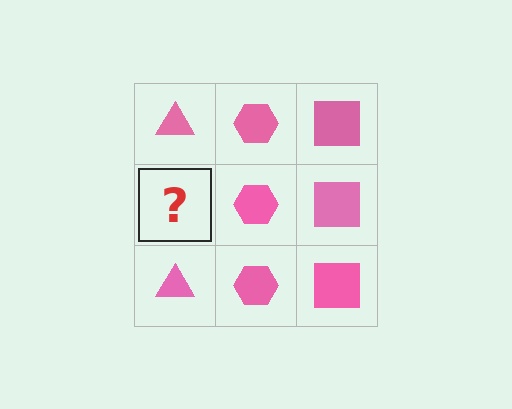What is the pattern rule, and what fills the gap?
The rule is that each column has a consistent shape. The gap should be filled with a pink triangle.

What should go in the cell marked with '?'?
The missing cell should contain a pink triangle.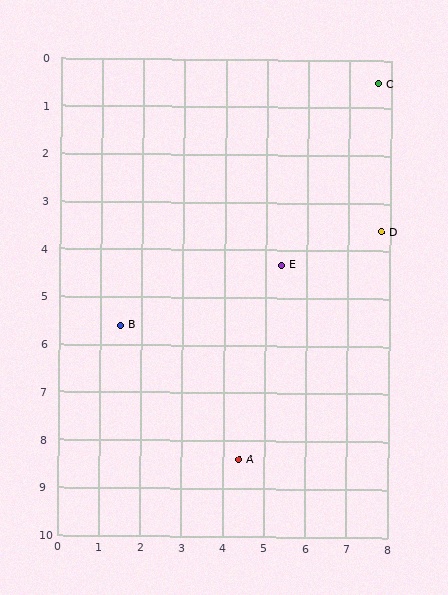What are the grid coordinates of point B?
Point B is at approximately (1.5, 5.6).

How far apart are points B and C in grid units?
Points B and C are about 8.0 grid units apart.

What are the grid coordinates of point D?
Point D is at approximately (7.8, 3.6).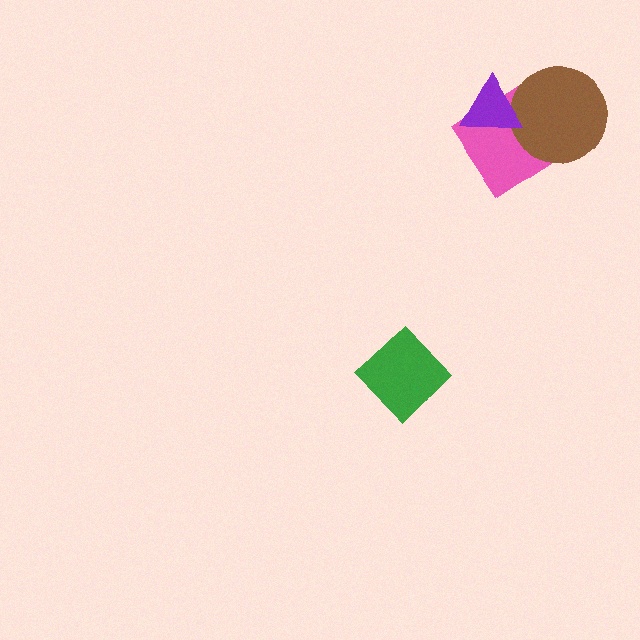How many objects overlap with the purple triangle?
2 objects overlap with the purple triangle.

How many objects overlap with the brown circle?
2 objects overlap with the brown circle.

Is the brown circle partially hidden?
Yes, it is partially covered by another shape.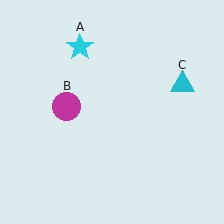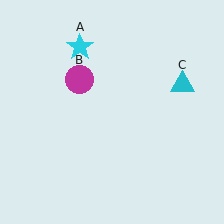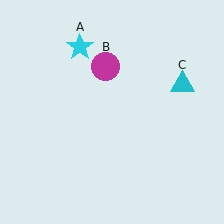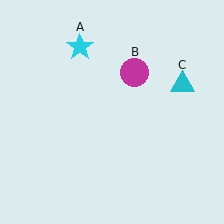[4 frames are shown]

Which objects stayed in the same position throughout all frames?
Cyan star (object A) and cyan triangle (object C) remained stationary.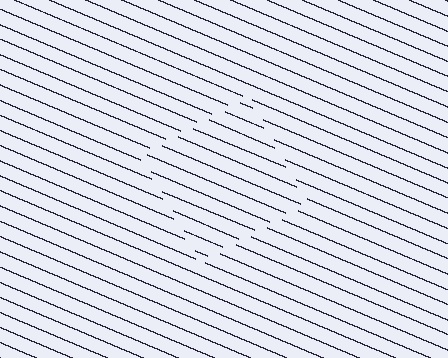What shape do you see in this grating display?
An illusory square. The interior of the shape contains the same grating, shifted by half a period — the contour is defined by the phase discontinuity where line-ends from the inner and outer gratings abut.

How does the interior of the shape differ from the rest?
The interior of the shape contains the same grating, shifted by half a period — the contour is defined by the phase discontinuity where line-ends from the inner and outer gratings abut.